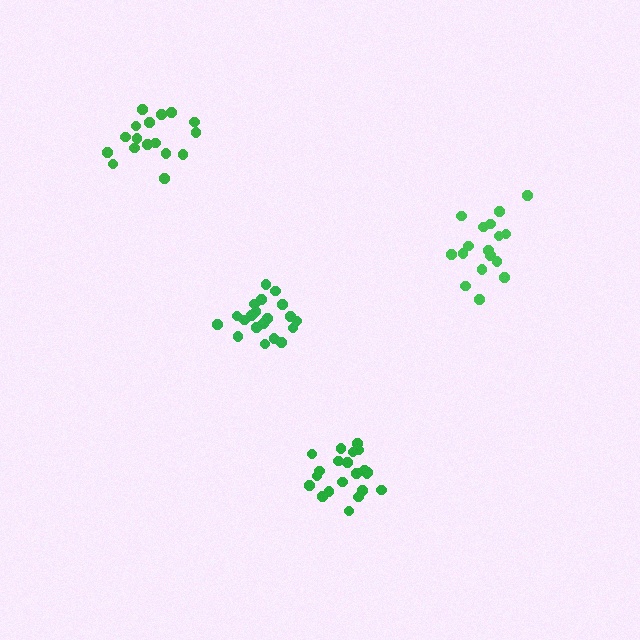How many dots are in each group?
Group 1: 20 dots, Group 2: 21 dots, Group 3: 17 dots, Group 4: 17 dots (75 total).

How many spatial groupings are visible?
There are 4 spatial groupings.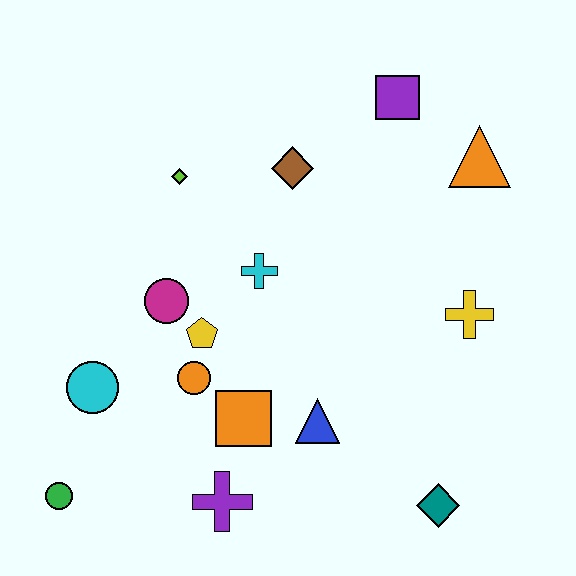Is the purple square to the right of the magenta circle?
Yes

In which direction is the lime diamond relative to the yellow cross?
The lime diamond is to the left of the yellow cross.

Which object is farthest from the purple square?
The green circle is farthest from the purple square.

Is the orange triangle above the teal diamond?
Yes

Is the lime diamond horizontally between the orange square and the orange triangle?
No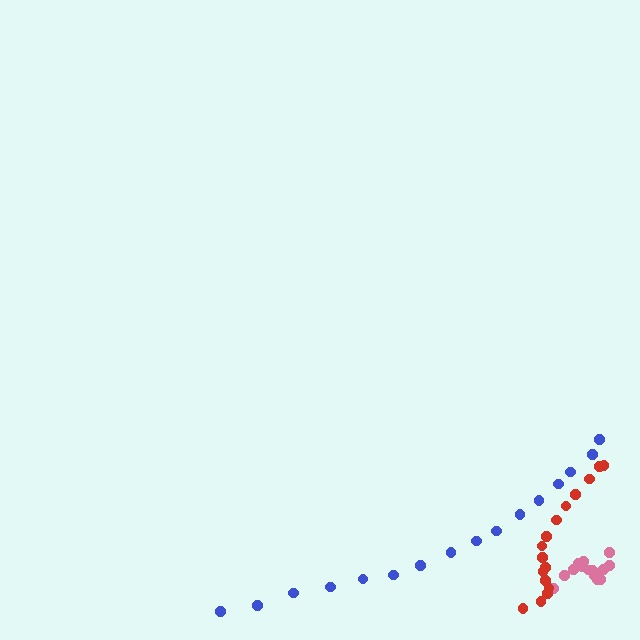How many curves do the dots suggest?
There are 3 distinct paths.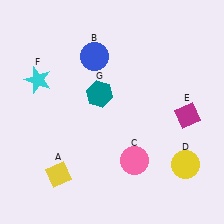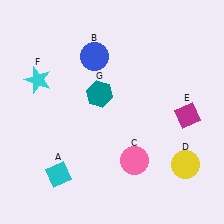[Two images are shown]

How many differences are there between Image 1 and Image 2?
There is 1 difference between the two images.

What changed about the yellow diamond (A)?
In Image 1, A is yellow. In Image 2, it changed to cyan.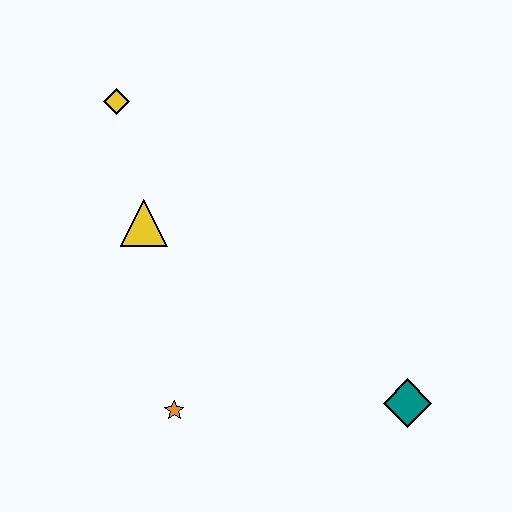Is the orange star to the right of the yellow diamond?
Yes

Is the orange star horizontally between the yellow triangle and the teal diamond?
Yes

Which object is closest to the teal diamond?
The orange star is closest to the teal diamond.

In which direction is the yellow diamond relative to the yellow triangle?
The yellow diamond is above the yellow triangle.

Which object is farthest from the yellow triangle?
The teal diamond is farthest from the yellow triangle.